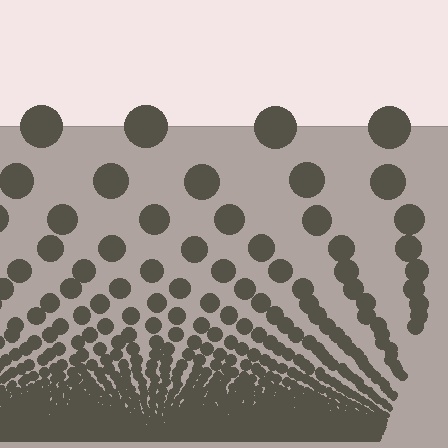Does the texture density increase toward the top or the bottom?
Density increases toward the bottom.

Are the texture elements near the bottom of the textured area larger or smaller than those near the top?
Smaller. The gradient is inverted — elements near the bottom are smaller and denser.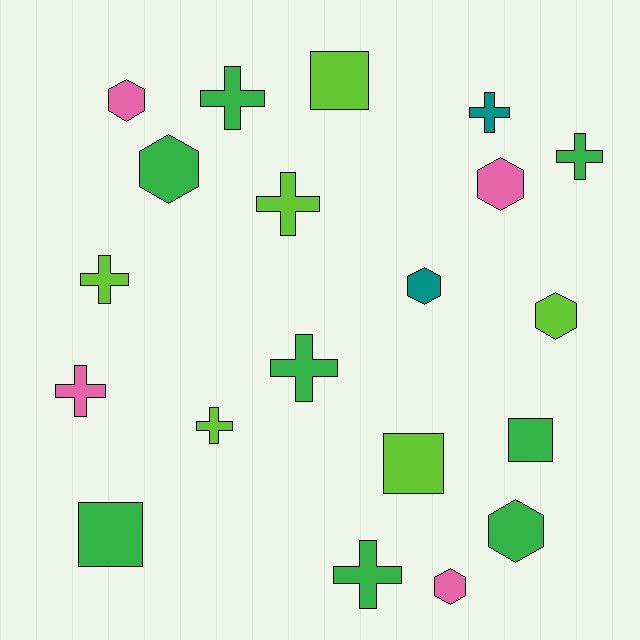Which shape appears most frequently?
Cross, with 9 objects.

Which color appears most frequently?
Green, with 8 objects.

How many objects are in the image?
There are 20 objects.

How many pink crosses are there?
There is 1 pink cross.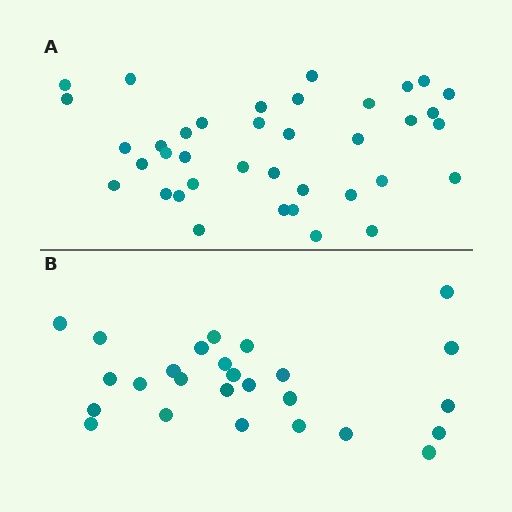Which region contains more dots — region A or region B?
Region A (the top region) has more dots.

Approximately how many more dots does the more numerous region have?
Region A has roughly 12 or so more dots than region B.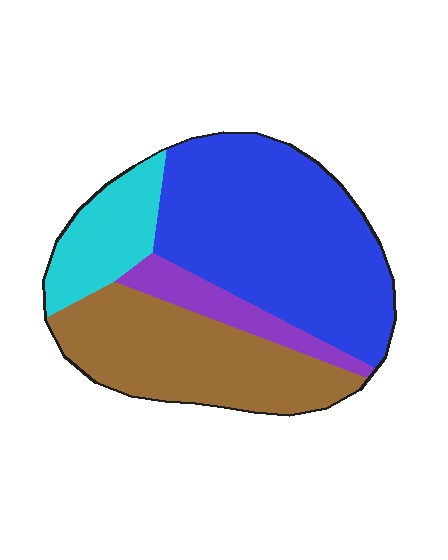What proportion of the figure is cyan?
Cyan takes up about one eighth (1/8) of the figure.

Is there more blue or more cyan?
Blue.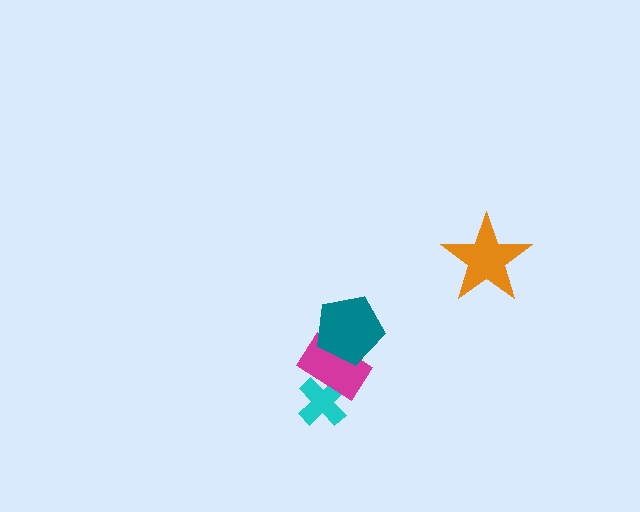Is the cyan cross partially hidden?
Yes, it is partially covered by another shape.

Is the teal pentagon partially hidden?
No, no other shape covers it.